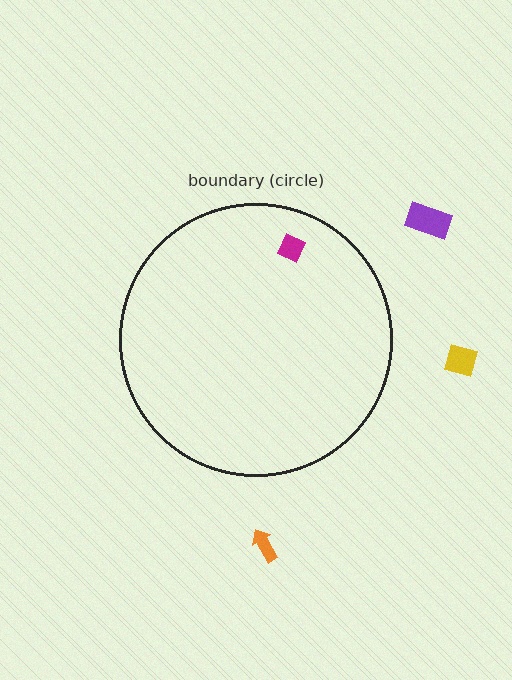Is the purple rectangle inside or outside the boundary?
Outside.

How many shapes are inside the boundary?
1 inside, 3 outside.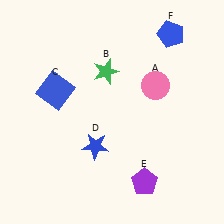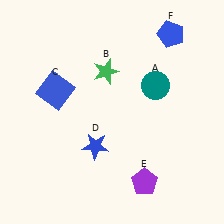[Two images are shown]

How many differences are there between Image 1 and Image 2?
There is 1 difference between the two images.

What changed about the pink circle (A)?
In Image 1, A is pink. In Image 2, it changed to teal.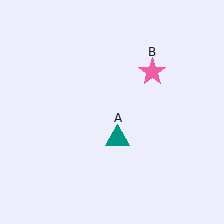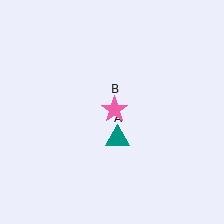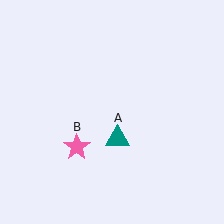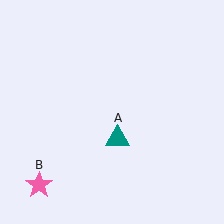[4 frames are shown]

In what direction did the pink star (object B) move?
The pink star (object B) moved down and to the left.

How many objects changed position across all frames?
1 object changed position: pink star (object B).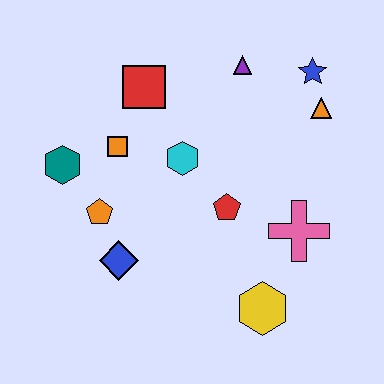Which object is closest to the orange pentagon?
The blue diamond is closest to the orange pentagon.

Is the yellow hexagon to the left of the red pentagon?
No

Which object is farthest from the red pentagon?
The teal hexagon is farthest from the red pentagon.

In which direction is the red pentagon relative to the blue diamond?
The red pentagon is to the right of the blue diamond.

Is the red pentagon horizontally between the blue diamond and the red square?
No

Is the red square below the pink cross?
No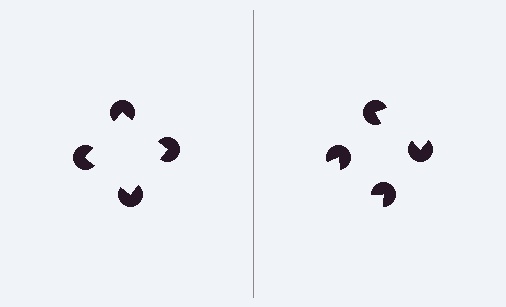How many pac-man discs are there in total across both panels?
8 — 4 on each side.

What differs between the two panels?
The pac-man discs are positioned identically on both sides; only the wedge orientations differ. On the left they align to a square; on the right they are misaligned.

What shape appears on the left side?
An illusory square.